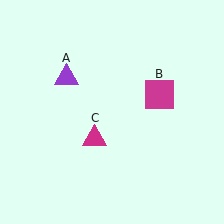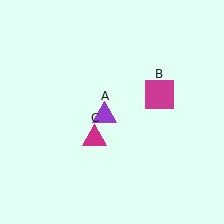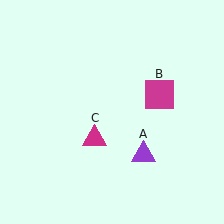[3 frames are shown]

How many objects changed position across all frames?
1 object changed position: purple triangle (object A).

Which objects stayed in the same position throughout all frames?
Magenta square (object B) and magenta triangle (object C) remained stationary.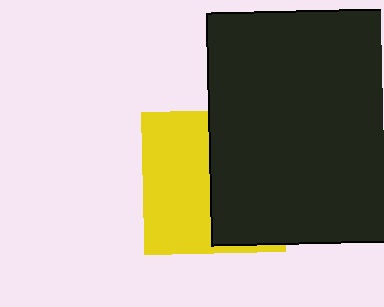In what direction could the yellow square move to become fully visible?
The yellow square could move left. That would shift it out from behind the black square entirely.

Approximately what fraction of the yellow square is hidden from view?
Roughly 50% of the yellow square is hidden behind the black square.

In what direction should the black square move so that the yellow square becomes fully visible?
The black square should move right. That is the shortest direction to clear the overlap and leave the yellow square fully visible.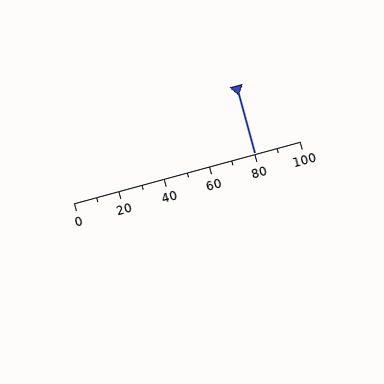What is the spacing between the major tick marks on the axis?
The major ticks are spaced 20 apart.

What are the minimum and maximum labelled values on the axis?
The axis runs from 0 to 100.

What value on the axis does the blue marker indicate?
The marker indicates approximately 80.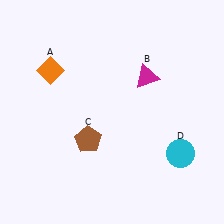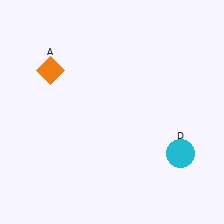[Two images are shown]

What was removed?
The brown pentagon (C), the magenta triangle (B) were removed in Image 2.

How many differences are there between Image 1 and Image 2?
There are 2 differences between the two images.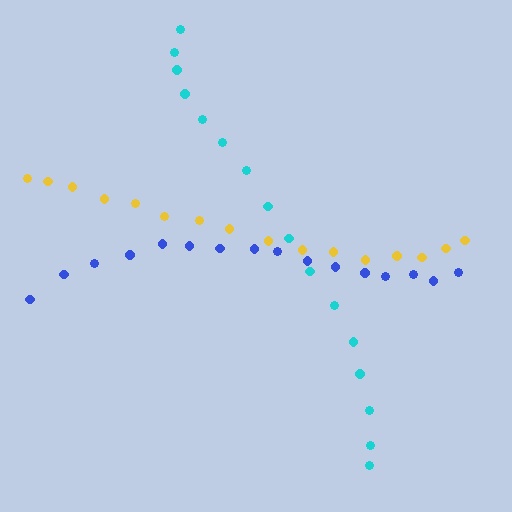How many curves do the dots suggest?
There are 3 distinct paths.